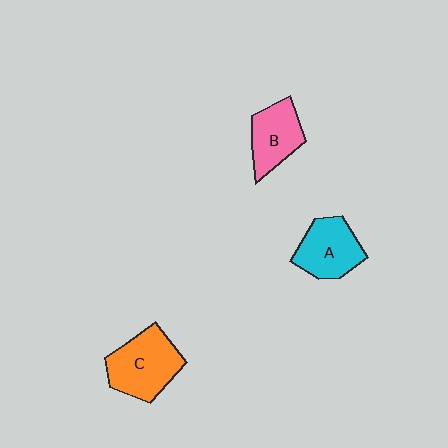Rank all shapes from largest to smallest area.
From largest to smallest: C (orange), A (cyan), B (pink).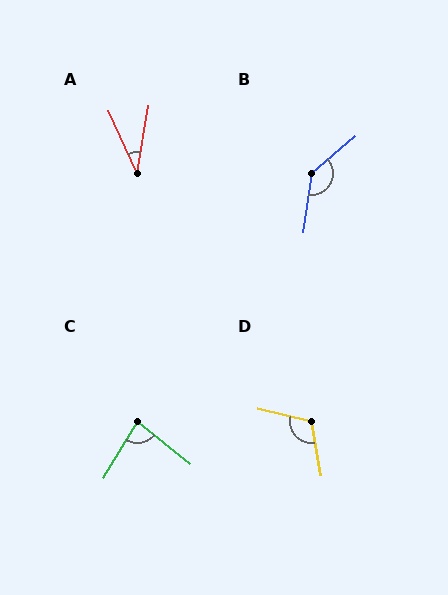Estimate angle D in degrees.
Approximately 113 degrees.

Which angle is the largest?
B, at approximately 138 degrees.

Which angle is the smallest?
A, at approximately 34 degrees.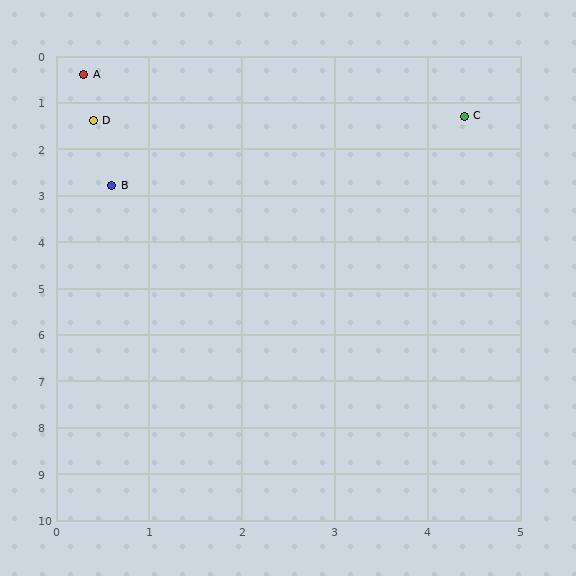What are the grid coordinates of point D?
Point D is at approximately (0.4, 1.4).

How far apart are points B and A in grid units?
Points B and A are about 2.4 grid units apart.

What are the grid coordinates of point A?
Point A is at approximately (0.3, 0.4).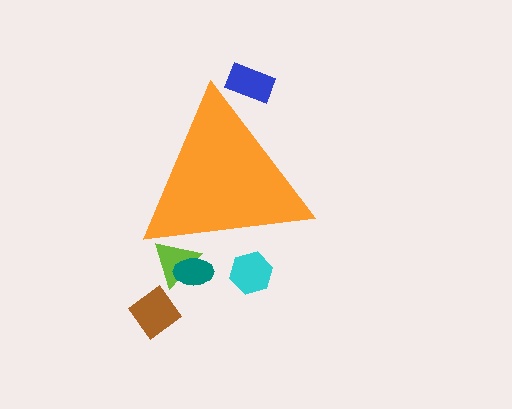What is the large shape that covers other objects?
An orange triangle.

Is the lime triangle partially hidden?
Yes, the lime triangle is partially hidden behind the orange triangle.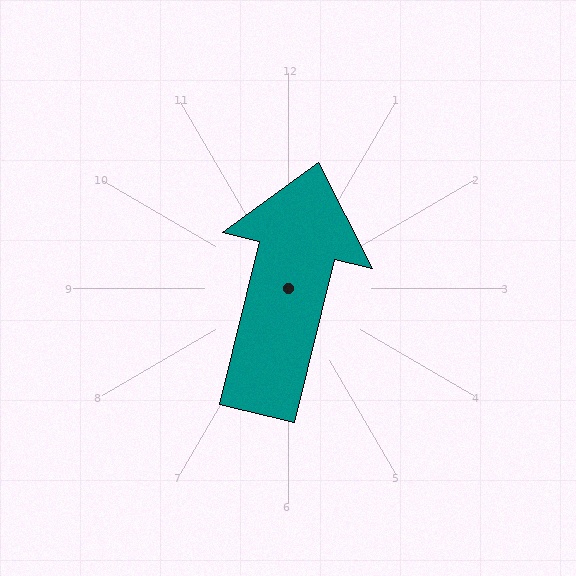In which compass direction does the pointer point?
North.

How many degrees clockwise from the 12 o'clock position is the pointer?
Approximately 14 degrees.